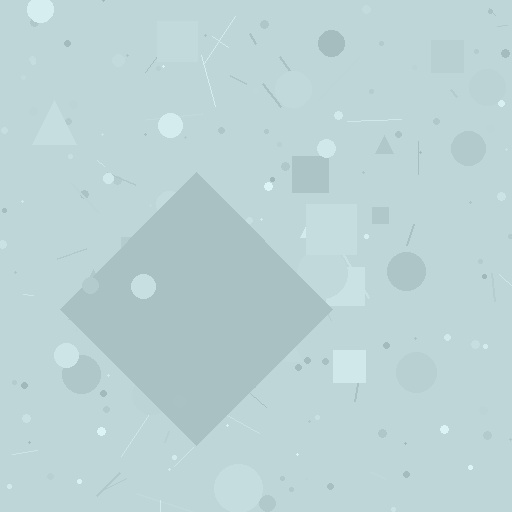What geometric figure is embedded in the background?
A diamond is embedded in the background.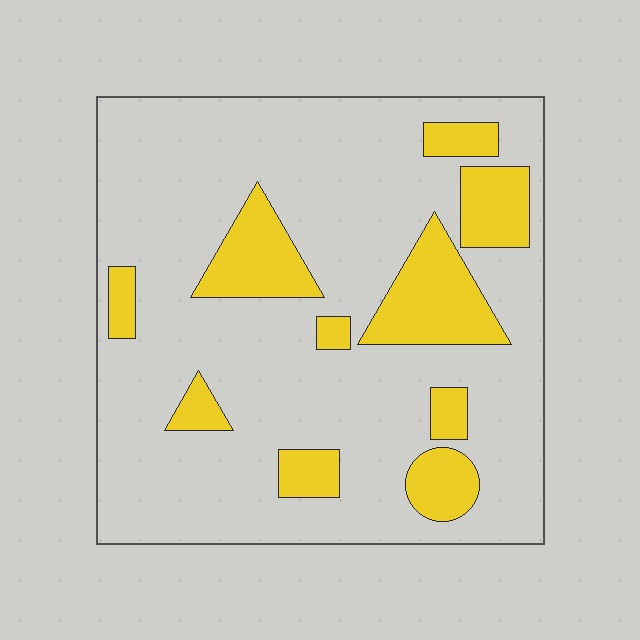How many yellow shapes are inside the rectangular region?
10.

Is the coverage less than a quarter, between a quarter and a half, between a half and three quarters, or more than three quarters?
Less than a quarter.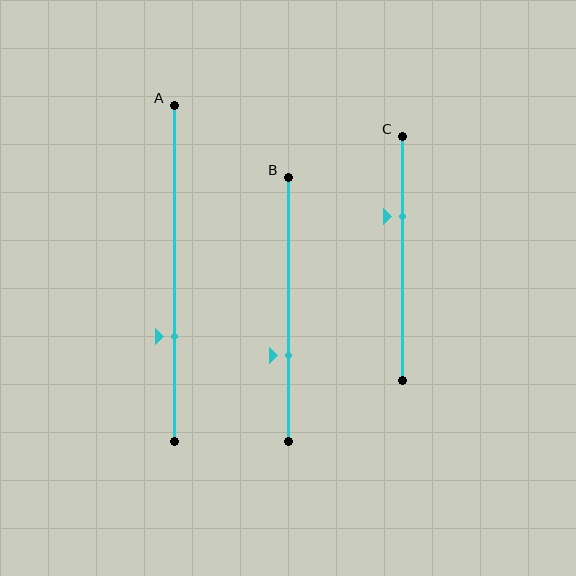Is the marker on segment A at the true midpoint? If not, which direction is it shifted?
No, the marker on segment A is shifted downward by about 19% of the segment length.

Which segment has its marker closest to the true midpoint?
Segment C has its marker closest to the true midpoint.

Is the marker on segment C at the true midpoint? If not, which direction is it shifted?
No, the marker on segment C is shifted upward by about 17% of the segment length.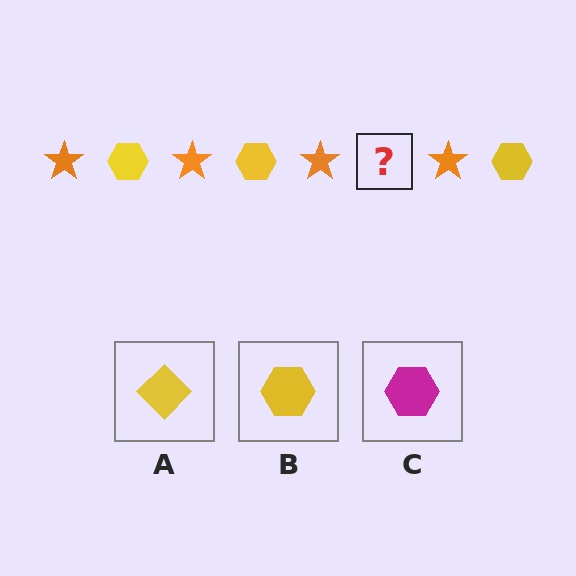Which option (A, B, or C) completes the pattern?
B.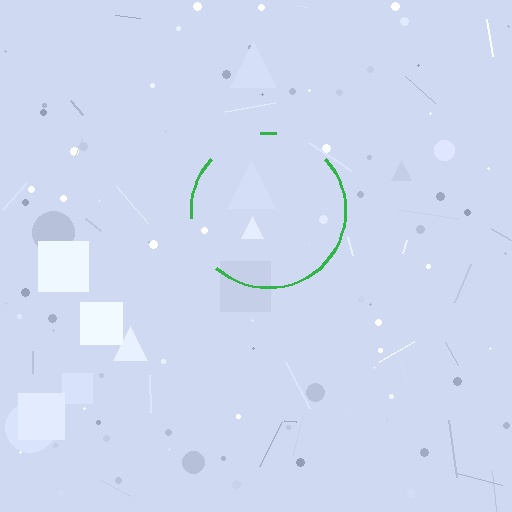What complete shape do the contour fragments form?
The contour fragments form a circle.